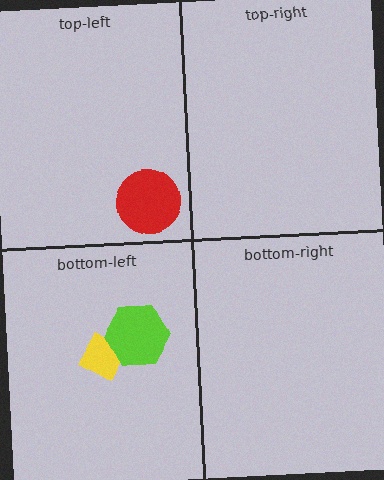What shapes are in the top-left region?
The red circle.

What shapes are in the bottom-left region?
The yellow diamond, the lime hexagon.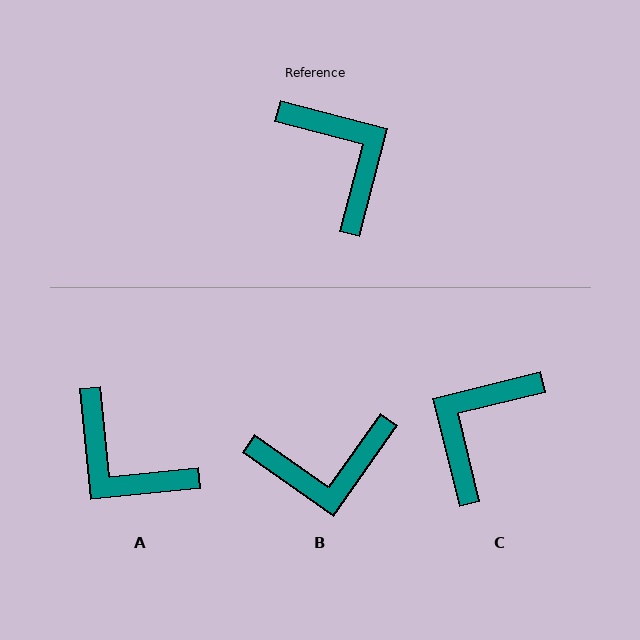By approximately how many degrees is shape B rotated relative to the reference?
Approximately 111 degrees clockwise.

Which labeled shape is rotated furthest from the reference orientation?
A, about 160 degrees away.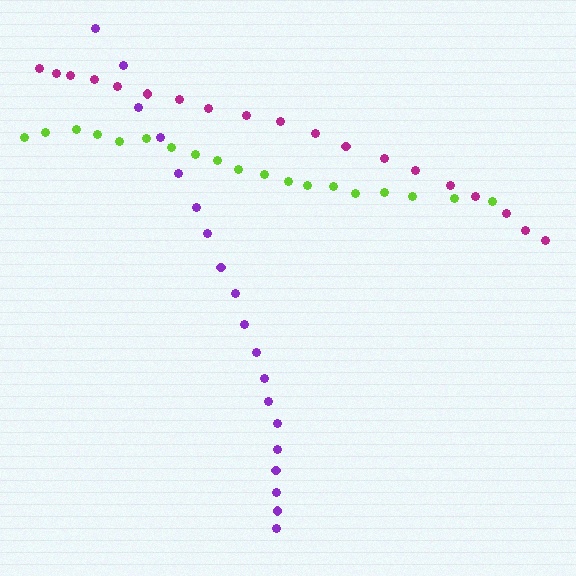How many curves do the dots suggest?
There are 3 distinct paths.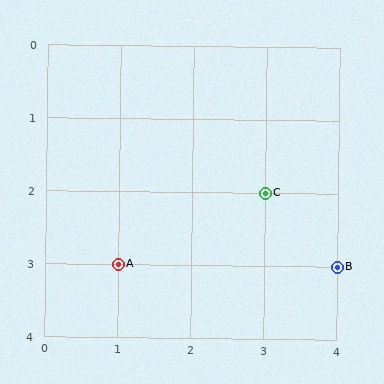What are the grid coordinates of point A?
Point A is at grid coordinates (1, 3).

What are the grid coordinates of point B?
Point B is at grid coordinates (4, 3).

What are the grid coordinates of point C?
Point C is at grid coordinates (3, 2).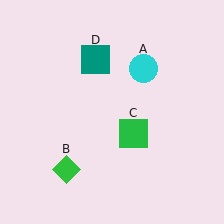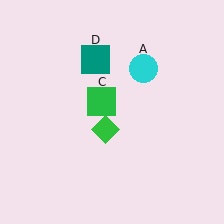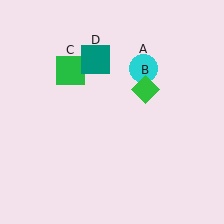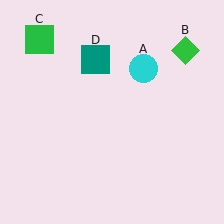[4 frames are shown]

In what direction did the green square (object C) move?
The green square (object C) moved up and to the left.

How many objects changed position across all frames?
2 objects changed position: green diamond (object B), green square (object C).